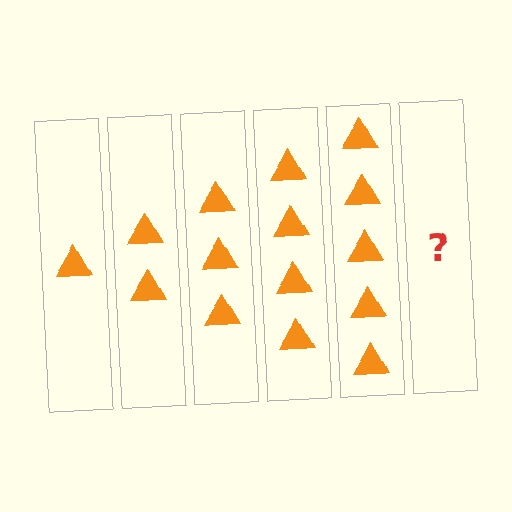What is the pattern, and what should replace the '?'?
The pattern is that each step adds one more triangle. The '?' should be 6 triangles.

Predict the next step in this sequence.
The next step is 6 triangles.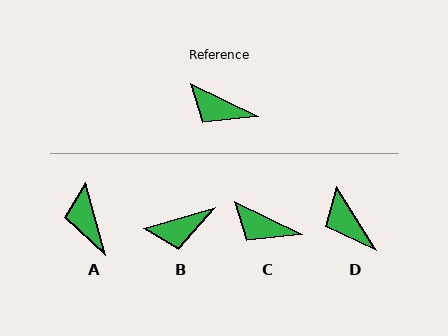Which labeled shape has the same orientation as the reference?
C.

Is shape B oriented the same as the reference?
No, it is off by about 42 degrees.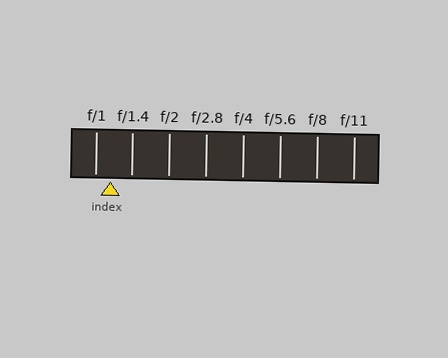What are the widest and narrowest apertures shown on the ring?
The widest aperture shown is f/1 and the narrowest is f/11.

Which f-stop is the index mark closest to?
The index mark is closest to f/1.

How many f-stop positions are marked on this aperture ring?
There are 8 f-stop positions marked.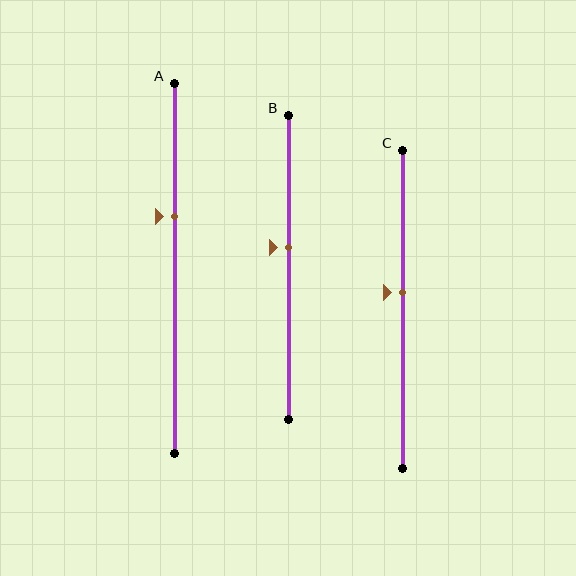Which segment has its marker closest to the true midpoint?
Segment C has its marker closest to the true midpoint.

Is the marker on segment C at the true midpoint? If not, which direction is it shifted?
No, the marker on segment C is shifted upward by about 5% of the segment length.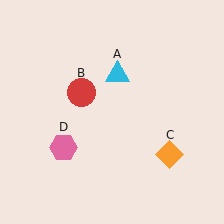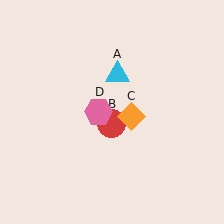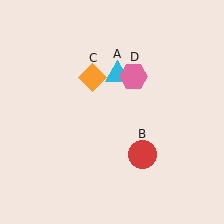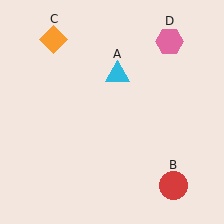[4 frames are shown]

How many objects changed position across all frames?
3 objects changed position: red circle (object B), orange diamond (object C), pink hexagon (object D).